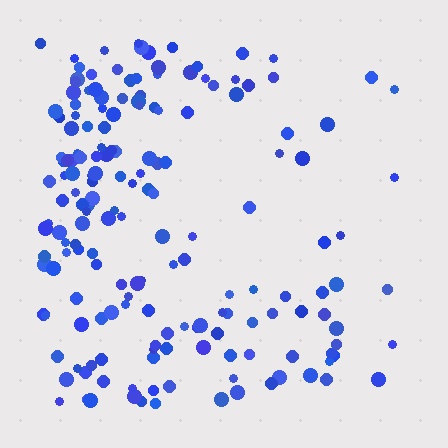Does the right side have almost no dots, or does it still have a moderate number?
Still a moderate number, just noticeably fewer than the left.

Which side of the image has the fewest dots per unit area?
The right.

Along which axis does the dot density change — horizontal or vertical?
Horizontal.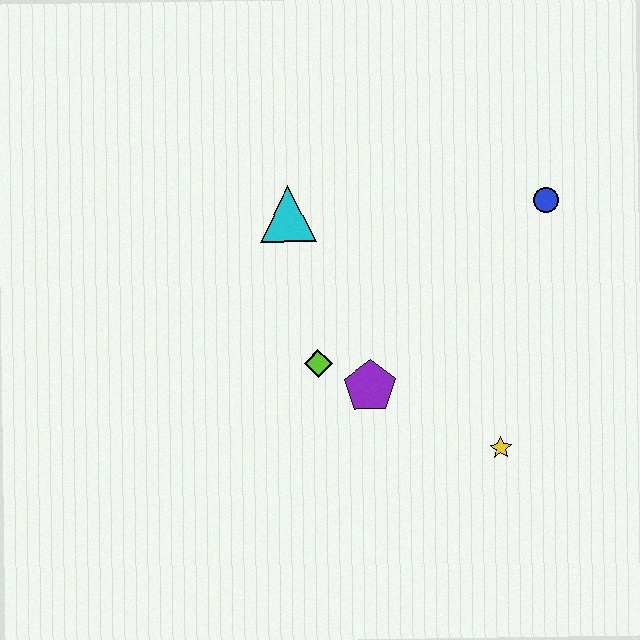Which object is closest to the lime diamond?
The purple pentagon is closest to the lime diamond.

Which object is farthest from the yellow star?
The cyan triangle is farthest from the yellow star.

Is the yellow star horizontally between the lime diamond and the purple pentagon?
No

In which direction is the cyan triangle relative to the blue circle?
The cyan triangle is to the left of the blue circle.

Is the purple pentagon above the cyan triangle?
No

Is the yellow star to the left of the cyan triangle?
No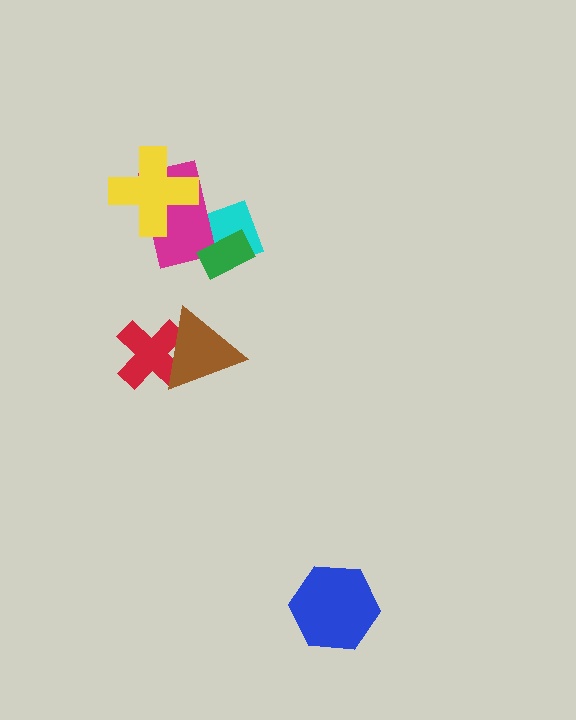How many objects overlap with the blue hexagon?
0 objects overlap with the blue hexagon.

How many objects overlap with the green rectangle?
2 objects overlap with the green rectangle.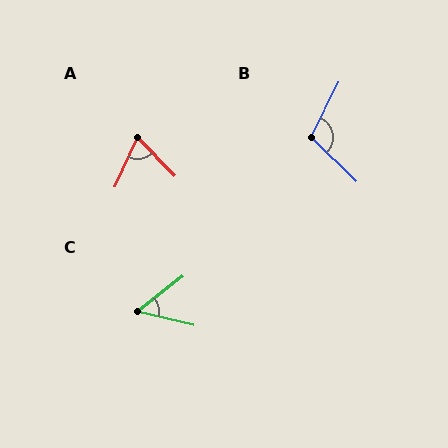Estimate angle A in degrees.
Approximately 68 degrees.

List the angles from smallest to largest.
C (52°), A (68°), B (108°).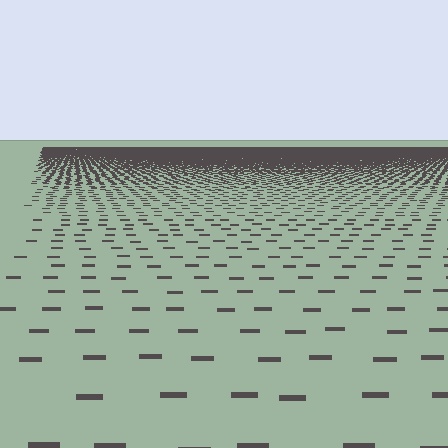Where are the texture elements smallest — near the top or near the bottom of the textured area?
Near the top.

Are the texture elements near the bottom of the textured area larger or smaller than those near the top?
Larger. Near the bottom, elements are closer to the viewer and appear at a bigger on-screen size.